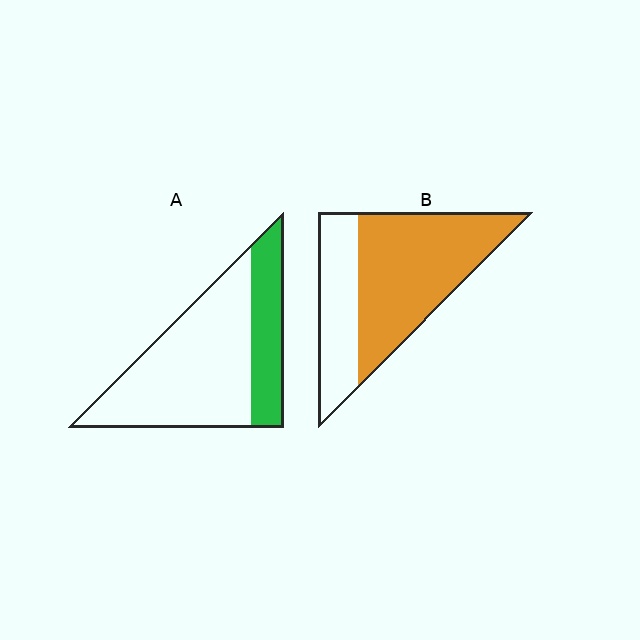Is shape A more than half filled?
No.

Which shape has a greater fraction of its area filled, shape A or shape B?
Shape B.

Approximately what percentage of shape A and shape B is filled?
A is approximately 30% and B is approximately 65%.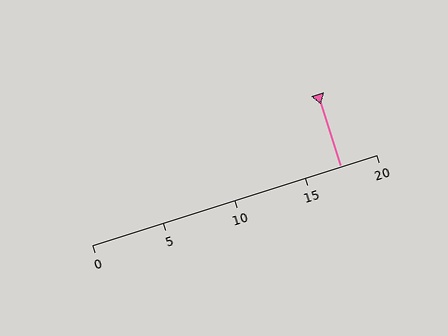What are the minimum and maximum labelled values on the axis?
The axis runs from 0 to 20.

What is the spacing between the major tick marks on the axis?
The major ticks are spaced 5 apart.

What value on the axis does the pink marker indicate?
The marker indicates approximately 17.5.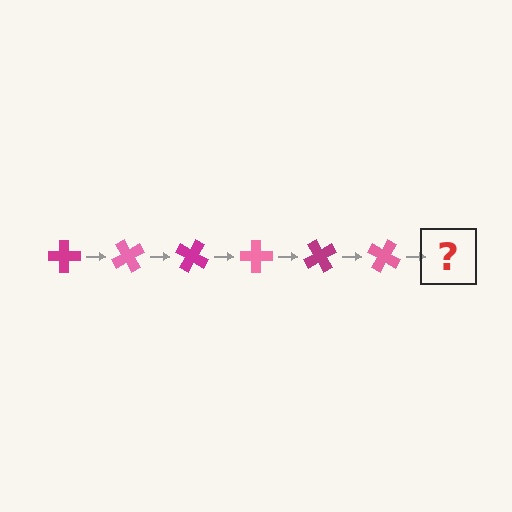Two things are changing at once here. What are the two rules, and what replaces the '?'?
The two rules are that it rotates 60 degrees each step and the color cycles through magenta and pink. The '?' should be a magenta cross, rotated 360 degrees from the start.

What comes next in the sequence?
The next element should be a magenta cross, rotated 360 degrees from the start.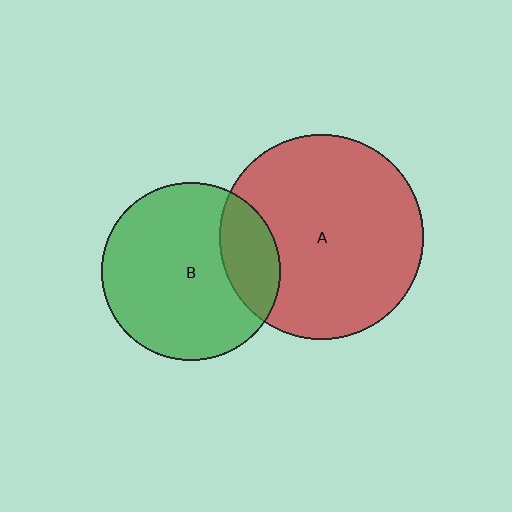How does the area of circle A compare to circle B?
Approximately 1.3 times.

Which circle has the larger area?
Circle A (red).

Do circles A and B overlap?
Yes.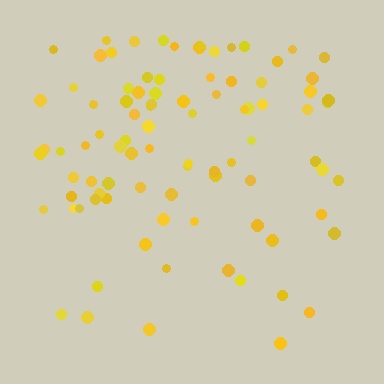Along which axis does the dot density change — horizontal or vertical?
Vertical.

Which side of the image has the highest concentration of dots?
The top.